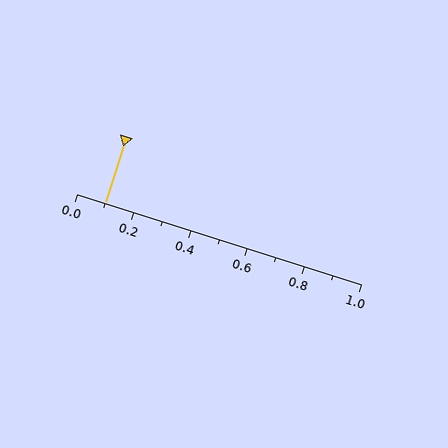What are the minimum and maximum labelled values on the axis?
The axis runs from 0.0 to 1.0.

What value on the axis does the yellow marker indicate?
The marker indicates approximately 0.1.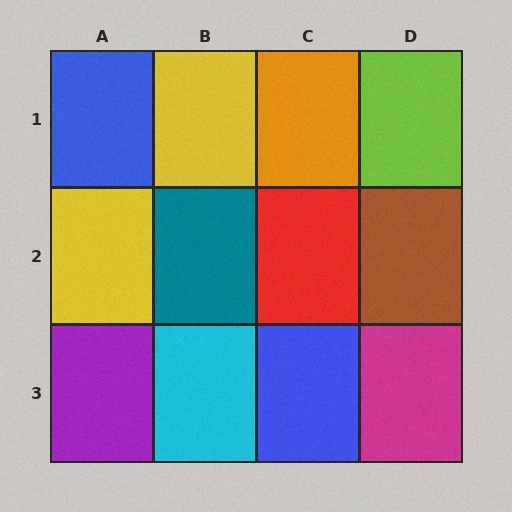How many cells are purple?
1 cell is purple.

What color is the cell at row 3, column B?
Cyan.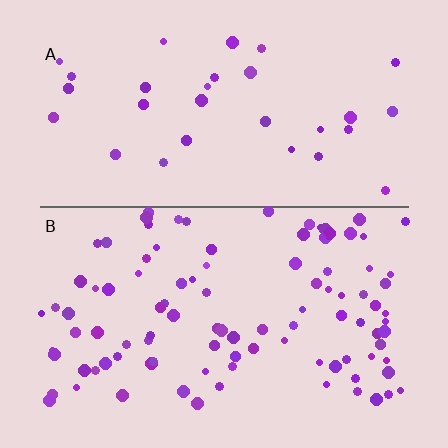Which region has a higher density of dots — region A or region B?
B (the bottom).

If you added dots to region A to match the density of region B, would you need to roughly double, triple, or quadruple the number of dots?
Approximately triple.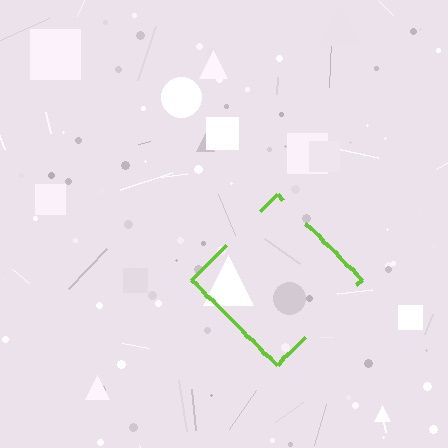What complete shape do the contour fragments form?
The contour fragments form a diamond.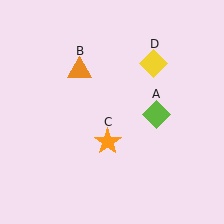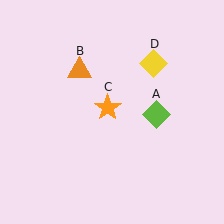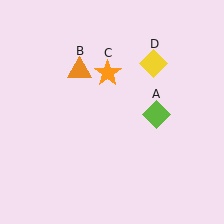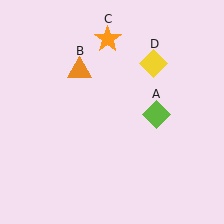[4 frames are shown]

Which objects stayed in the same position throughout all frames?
Lime diamond (object A) and orange triangle (object B) and yellow diamond (object D) remained stationary.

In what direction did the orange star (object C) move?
The orange star (object C) moved up.